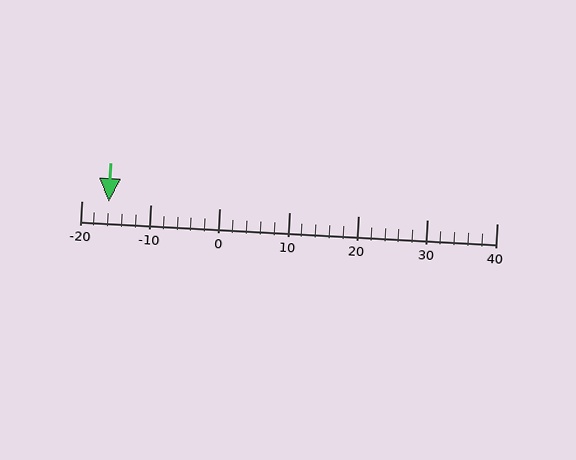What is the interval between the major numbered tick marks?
The major tick marks are spaced 10 units apart.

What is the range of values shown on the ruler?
The ruler shows values from -20 to 40.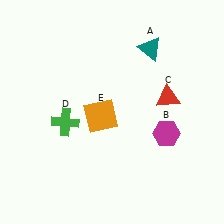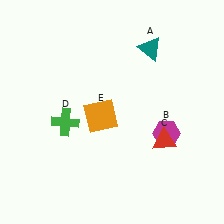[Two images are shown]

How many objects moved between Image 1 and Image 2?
1 object moved between the two images.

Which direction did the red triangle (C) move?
The red triangle (C) moved down.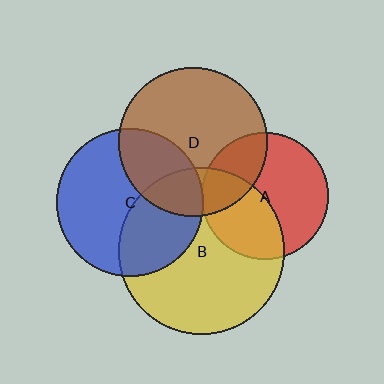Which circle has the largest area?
Circle B (yellow).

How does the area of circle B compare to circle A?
Approximately 1.7 times.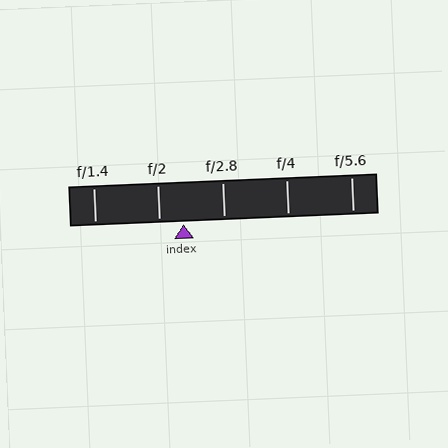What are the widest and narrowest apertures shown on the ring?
The widest aperture shown is f/1.4 and the narrowest is f/5.6.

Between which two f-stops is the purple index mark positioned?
The index mark is between f/2 and f/2.8.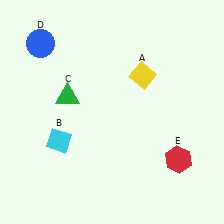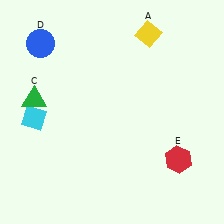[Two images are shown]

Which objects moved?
The objects that moved are: the yellow diamond (A), the cyan diamond (B), the green triangle (C).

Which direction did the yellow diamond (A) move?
The yellow diamond (A) moved up.